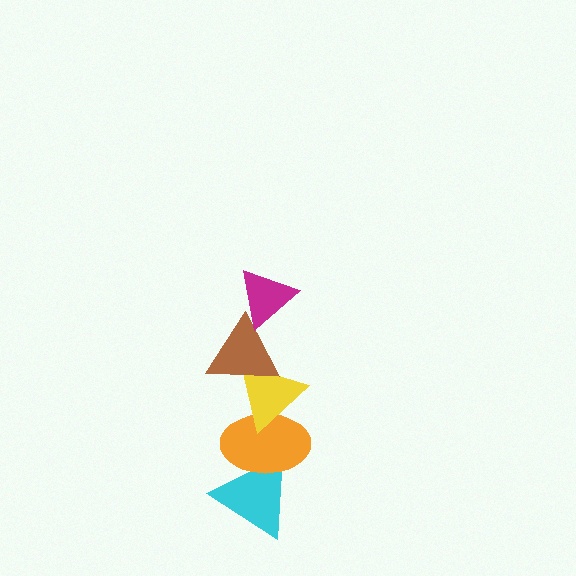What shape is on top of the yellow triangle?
The brown triangle is on top of the yellow triangle.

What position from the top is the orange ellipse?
The orange ellipse is 4th from the top.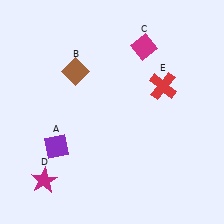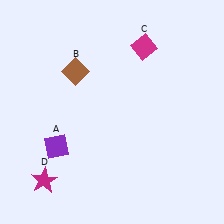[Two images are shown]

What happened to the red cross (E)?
The red cross (E) was removed in Image 2. It was in the top-right area of Image 1.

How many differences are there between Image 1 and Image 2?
There is 1 difference between the two images.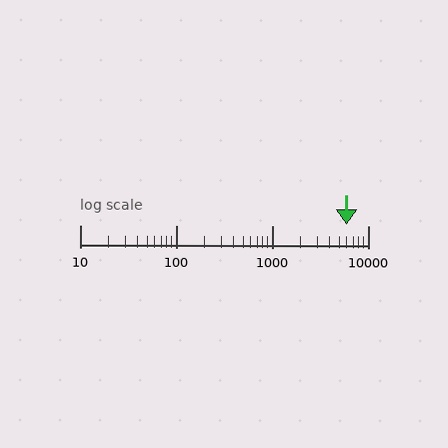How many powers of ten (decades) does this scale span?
The scale spans 3 decades, from 10 to 10000.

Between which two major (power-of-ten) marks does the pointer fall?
The pointer is between 1000 and 10000.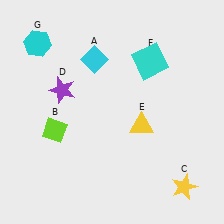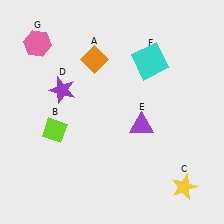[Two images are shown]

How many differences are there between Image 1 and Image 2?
There are 3 differences between the two images.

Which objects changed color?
A changed from cyan to orange. E changed from yellow to purple. G changed from cyan to pink.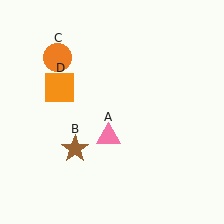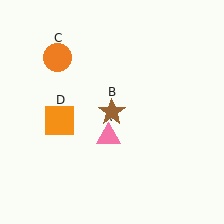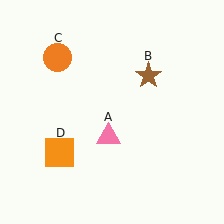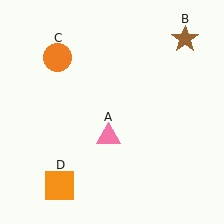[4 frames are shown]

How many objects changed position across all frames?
2 objects changed position: brown star (object B), orange square (object D).